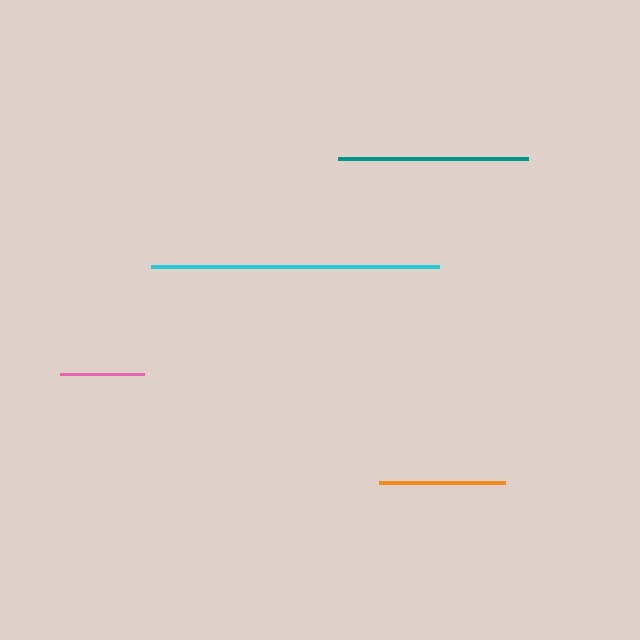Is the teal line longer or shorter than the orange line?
The teal line is longer than the orange line.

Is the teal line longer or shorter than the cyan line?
The cyan line is longer than the teal line.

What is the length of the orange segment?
The orange segment is approximately 126 pixels long.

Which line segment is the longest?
The cyan line is the longest at approximately 288 pixels.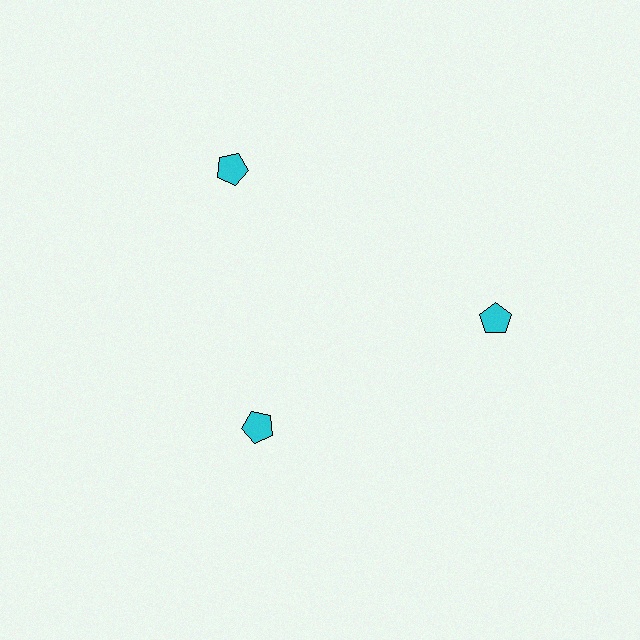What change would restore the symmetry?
The symmetry would be restored by moving it outward, back onto the ring so that all 3 pentagons sit at equal angles and equal distance from the center.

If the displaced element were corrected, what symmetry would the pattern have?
It would have 3-fold rotational symmetry — the pattern would map onto itself every 120 degrees.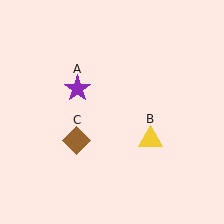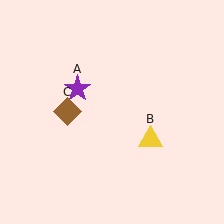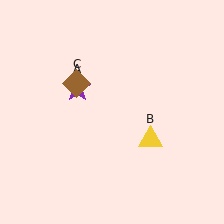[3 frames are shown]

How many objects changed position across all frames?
1 object changed position: brown diamond (object C).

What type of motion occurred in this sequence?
The brown diamond (object C) rotated clockwise around the center of the scene.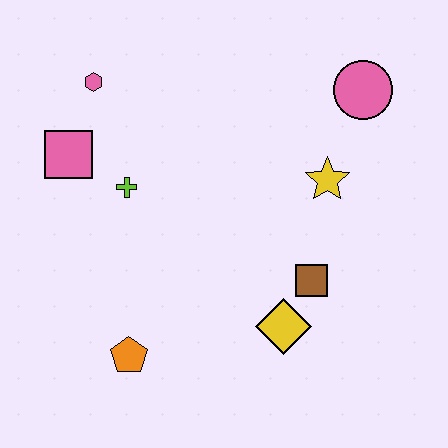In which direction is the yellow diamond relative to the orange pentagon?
The yellow diamond is to the right of the orange pentagon.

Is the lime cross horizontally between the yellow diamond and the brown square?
No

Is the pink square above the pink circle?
No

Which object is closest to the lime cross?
The pink square is closest to the lime cross.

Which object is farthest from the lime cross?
The pink circle is farthest from the lime cross.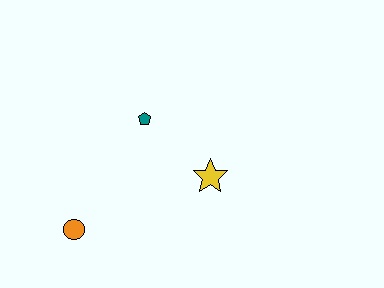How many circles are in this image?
There is 1 circle.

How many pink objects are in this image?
There are no pink objects.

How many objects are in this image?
There are 3 objects.